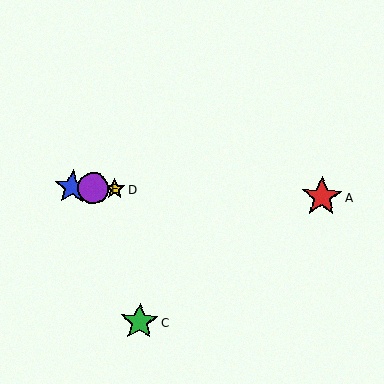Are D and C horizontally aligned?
No, D is at y≈189 and C is at y≈322.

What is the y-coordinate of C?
Object C is at y≈322.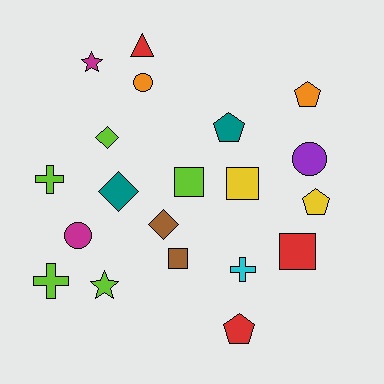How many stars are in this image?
There are 2 stars.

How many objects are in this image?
There are 20 objects.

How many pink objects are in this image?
There are no pink objects.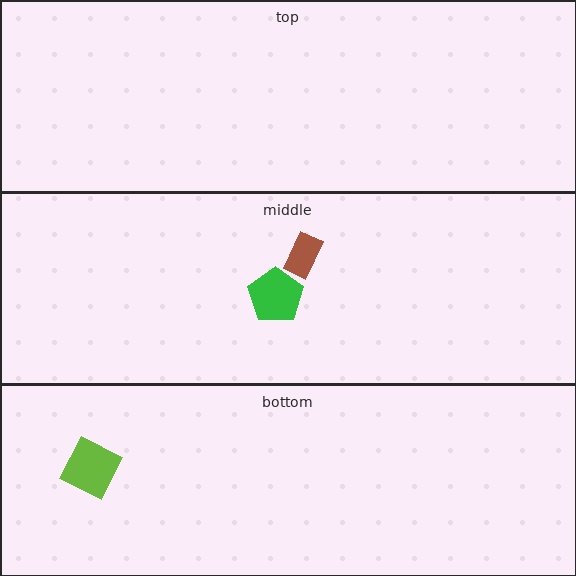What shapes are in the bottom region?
The lime square.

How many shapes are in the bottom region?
1.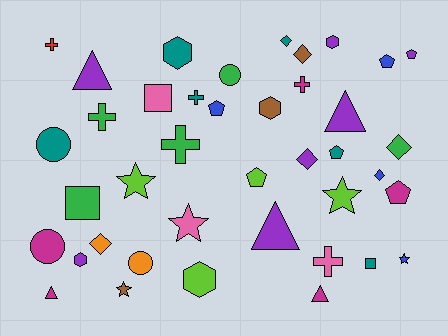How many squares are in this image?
There are 3 squares.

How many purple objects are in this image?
There are 7 purple objects.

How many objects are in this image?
There are 40 objects.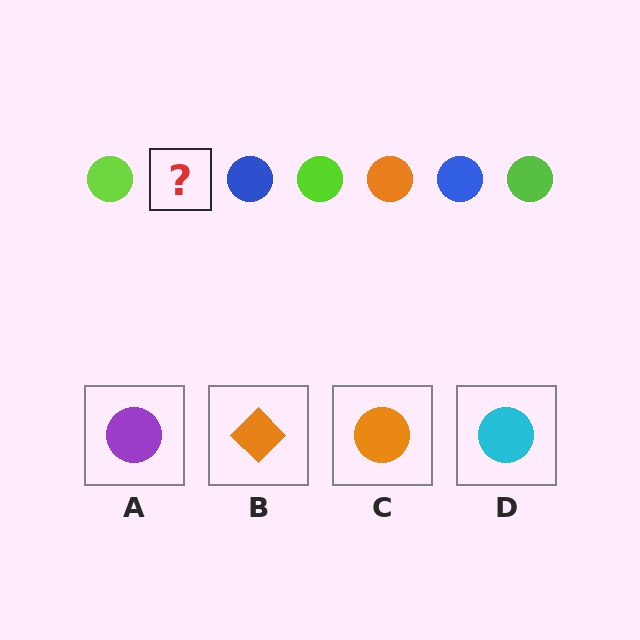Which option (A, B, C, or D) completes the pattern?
C.